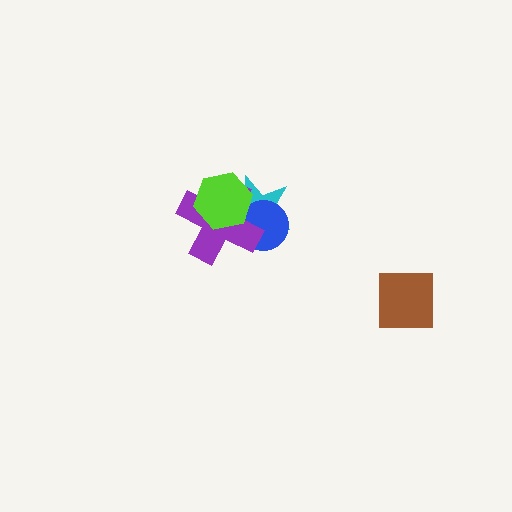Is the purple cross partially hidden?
Yes, it is partially covered by another shape.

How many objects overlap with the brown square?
0 objects overlap with the brown square.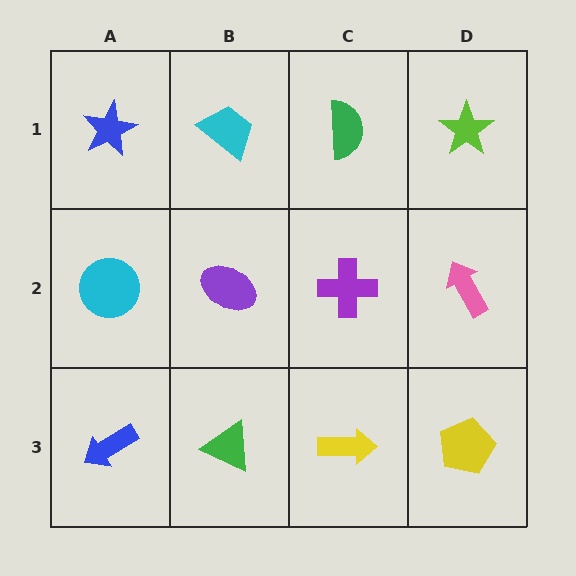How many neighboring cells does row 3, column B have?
3.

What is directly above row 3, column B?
A purple ellipse.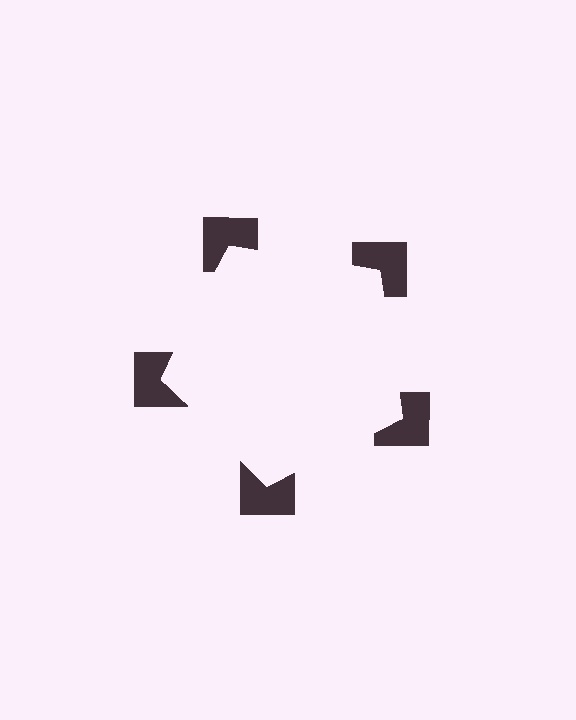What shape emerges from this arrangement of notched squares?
An illusory pentagon — its edges are inferred from the aligned wedge cuts in the notched squares, not physically drawn.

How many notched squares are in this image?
There are 5 — one at each vertex of the illusory pentagon.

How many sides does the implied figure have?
5 sides.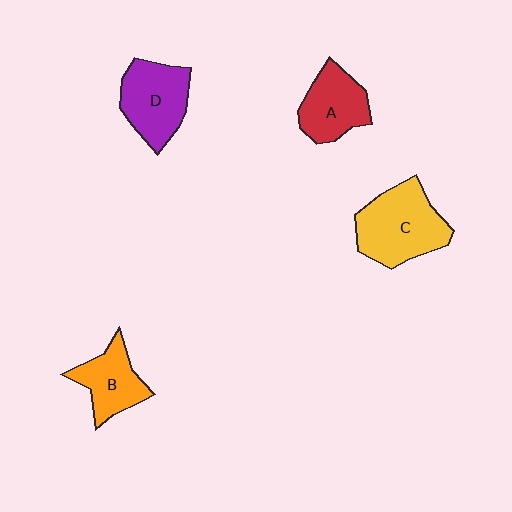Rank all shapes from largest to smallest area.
From largest to smallest: C (yellow), D (purple), A (red), B (orange).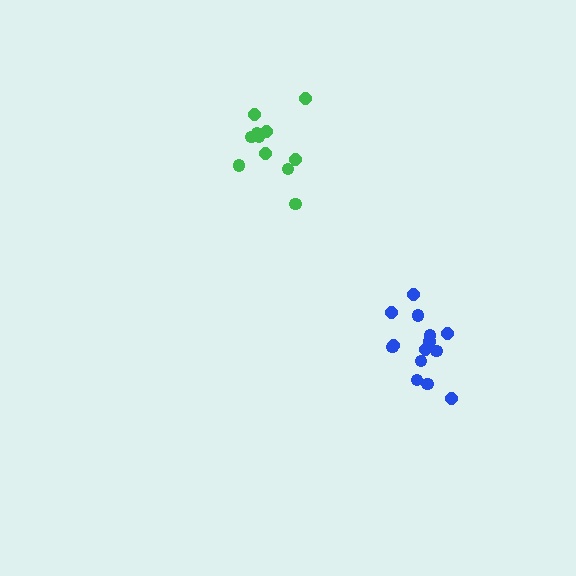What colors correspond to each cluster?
The clusters are colored: green, blue.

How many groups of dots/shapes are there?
There are 2 groups.